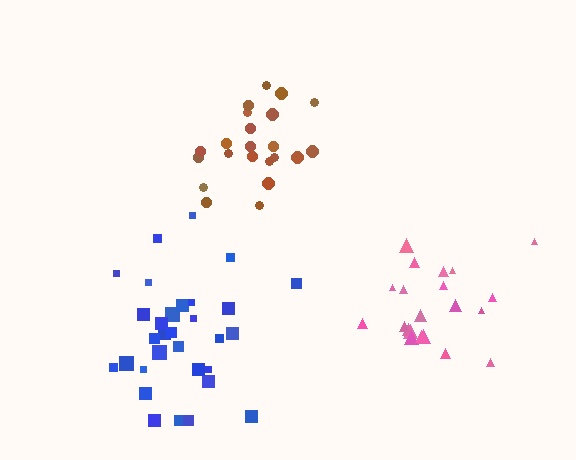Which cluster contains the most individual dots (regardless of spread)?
Blue (32).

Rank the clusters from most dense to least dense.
pink, brown, blue.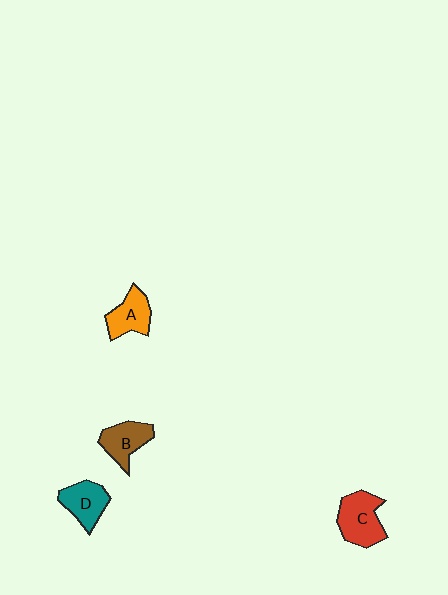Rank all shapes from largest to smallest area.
From largest to smallest: C (red), D (teal), B (brown), A (orange).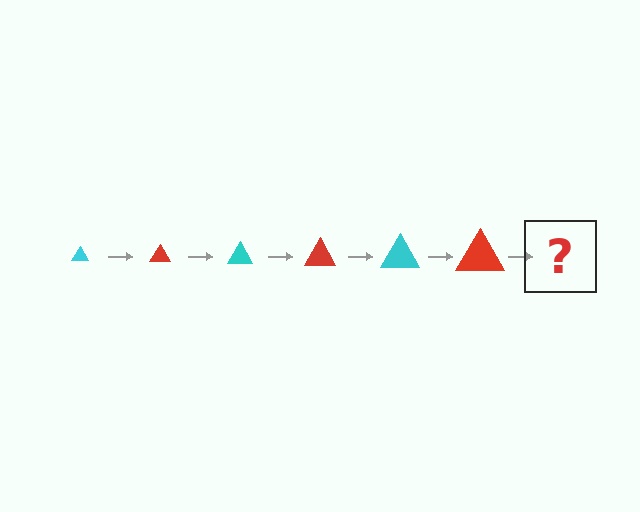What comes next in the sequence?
The next element should be a cyan triangle, larger than the previous one.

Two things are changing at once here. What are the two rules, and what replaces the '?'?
The two rules are that the triangle grows larger each step and the color cycles through cyan and red. The '?' should be a cyan triangle, larger than the previous one.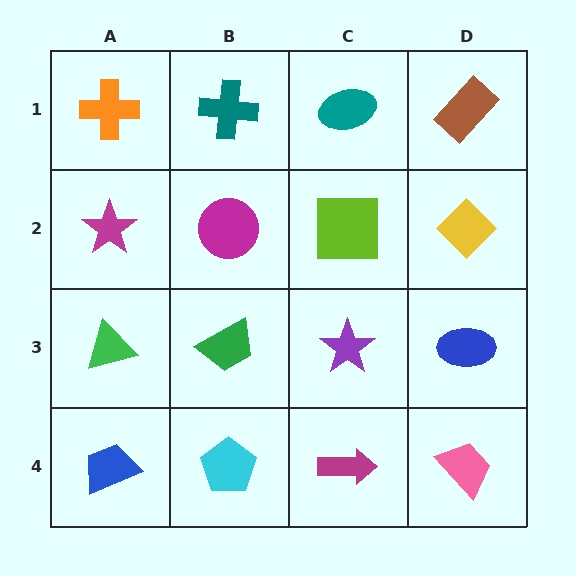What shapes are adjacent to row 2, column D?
A brown rectangle (row 1, column D), a blue ellipse (row 3, column D), a lime square (row 2, column C).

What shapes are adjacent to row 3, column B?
A magenta circle (row 2, column B), a cyan pentagon (row 4, column B), a green triangle (row 3, column A), a purple star (row 3, column C).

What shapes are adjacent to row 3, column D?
A yellow diamond (row 2, column D), a pink trapezoid (row 4, column D), a purple star (row 3, column C).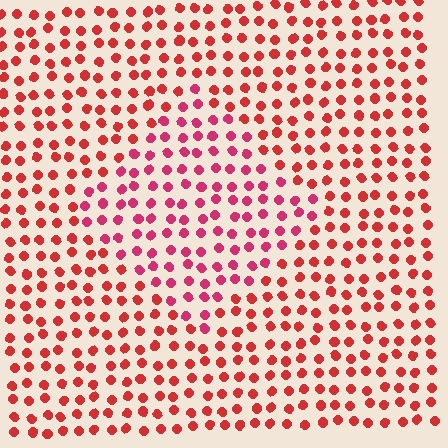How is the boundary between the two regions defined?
The boundary is defined purely by a slight shift in hue (about 23 degrees). Spacing, size, and orientation are identical on both sides.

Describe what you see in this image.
The image is filled with small red elements in a uniform arrangement. A diamond-shaped region is visible where the elements are tinted to a slightly different hue, forming a subtle color boundary.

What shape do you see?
I see a diamond.